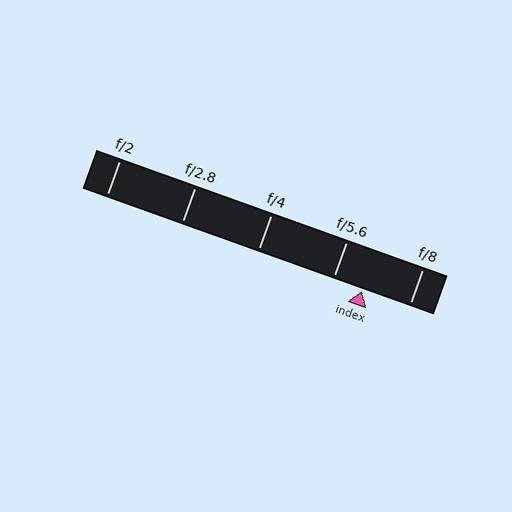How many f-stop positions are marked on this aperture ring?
There are 5 f-stop positions marked.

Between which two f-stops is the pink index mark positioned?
The index mark is between f/5.6 and f/8.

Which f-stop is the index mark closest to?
The index mark is closest to f/5.6.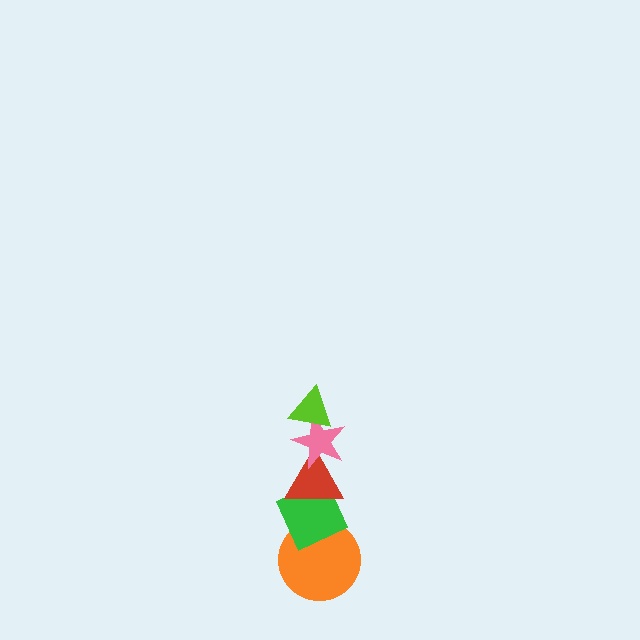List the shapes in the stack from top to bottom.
From top to bottom: the lime triangle, the pink star, the red triangle, the green diamond, the orange circle.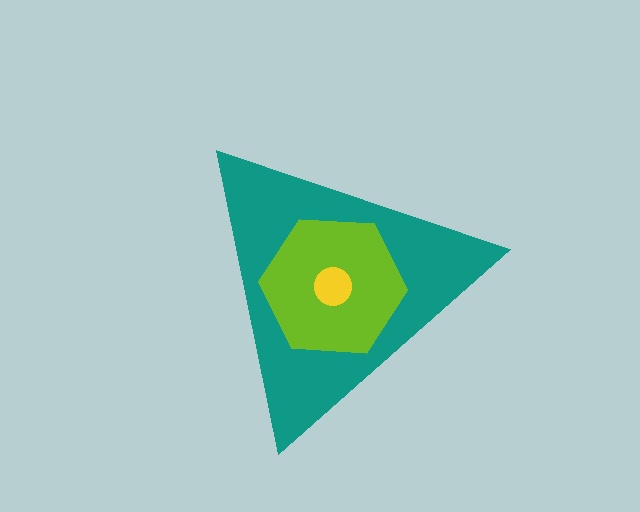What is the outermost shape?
The teal triangle.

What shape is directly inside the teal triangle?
The lime hexagon.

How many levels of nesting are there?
3.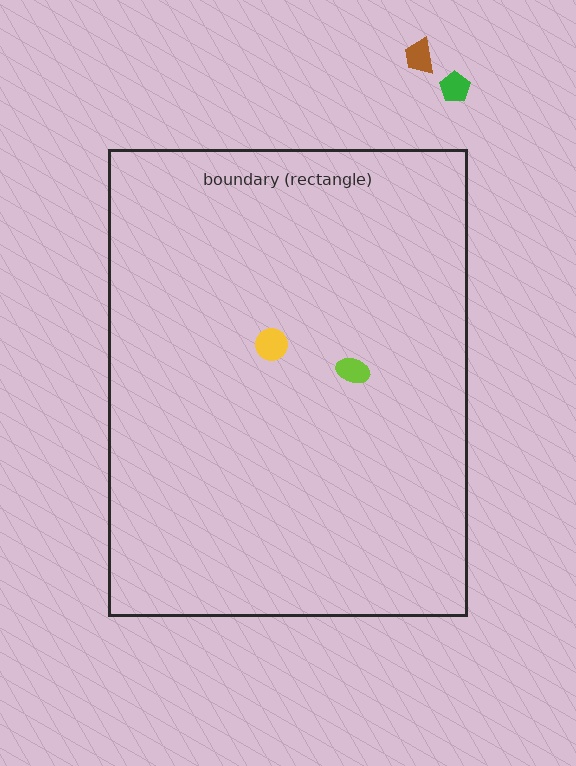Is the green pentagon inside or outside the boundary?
Outside.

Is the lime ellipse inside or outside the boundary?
Inside.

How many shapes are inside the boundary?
2 inside, 2 outside.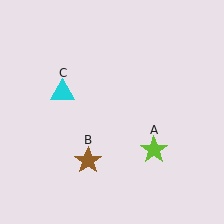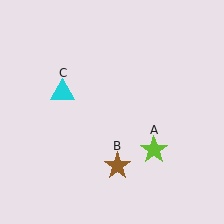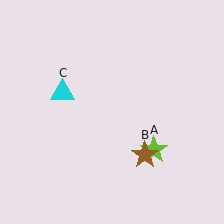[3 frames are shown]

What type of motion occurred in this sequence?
The brown star (object B) rotated counterclockwise around the center of the scene.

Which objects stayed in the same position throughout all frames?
Lime star (object A) and cyan triangle (object C) remained stationary.